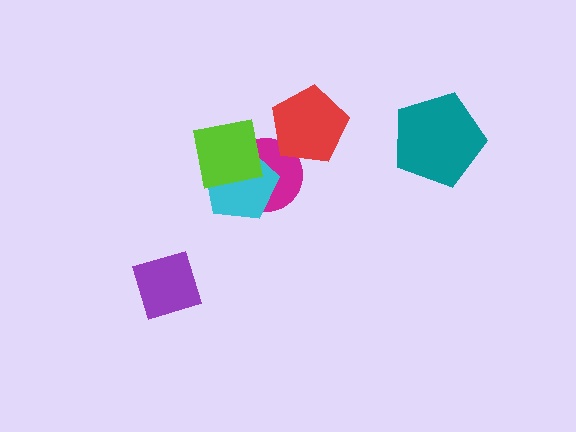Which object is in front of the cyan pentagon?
The lime square is in front of the cyan pentagon.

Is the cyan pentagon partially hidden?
Yes, it is partially covered by another shape.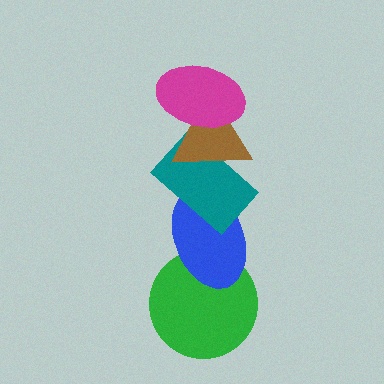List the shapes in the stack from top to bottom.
From top to bottom: the magenta ellipse, the brown triangle, the teal rectangle, the blue ellipse, the green circle.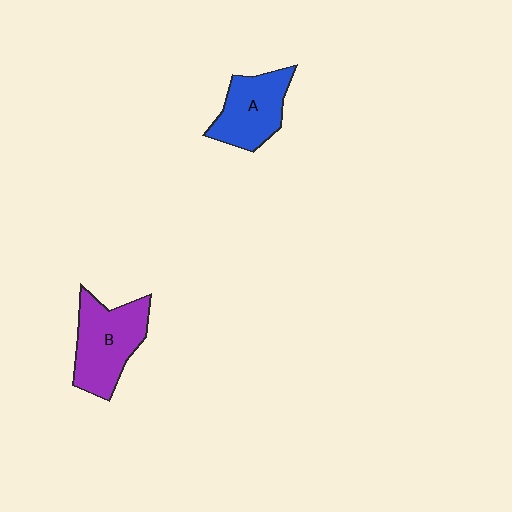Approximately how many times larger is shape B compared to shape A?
Approximately 1.2 times.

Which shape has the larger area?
Shape B (purple).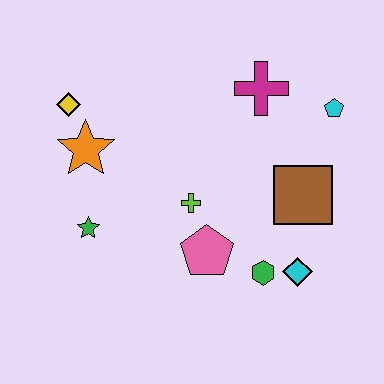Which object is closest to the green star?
The orange star is closest to the green star.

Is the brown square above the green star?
Yes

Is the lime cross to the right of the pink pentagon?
No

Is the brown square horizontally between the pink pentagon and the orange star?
No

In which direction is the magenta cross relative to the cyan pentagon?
The magenta cross is to the left of the cyan pentagon.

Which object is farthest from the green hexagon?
The yellow diamond is farthest from the green hexagon.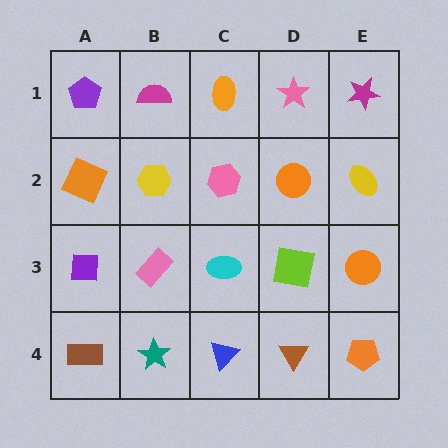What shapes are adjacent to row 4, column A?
A purple square (row 3, column A), a teal star (row 4, column B).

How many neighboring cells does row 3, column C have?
4.